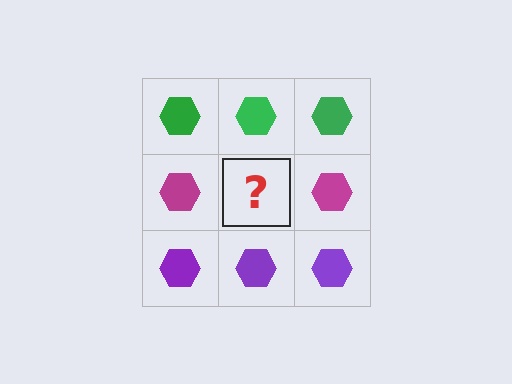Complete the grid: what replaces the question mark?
The question mark should be replaced with a magenta hexagon.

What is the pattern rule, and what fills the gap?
The rule is that each row has a consistent color. The gap should be filled with a magenta hexagon.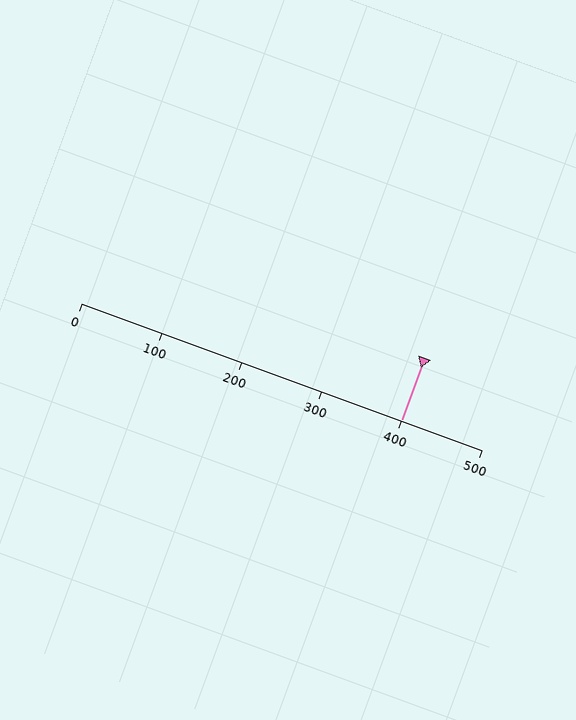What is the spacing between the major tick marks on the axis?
The major ticks are spaced 100 apart.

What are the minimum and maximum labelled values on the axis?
The axis runs from 0 to 500.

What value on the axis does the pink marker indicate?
The marker indicates approximately 400.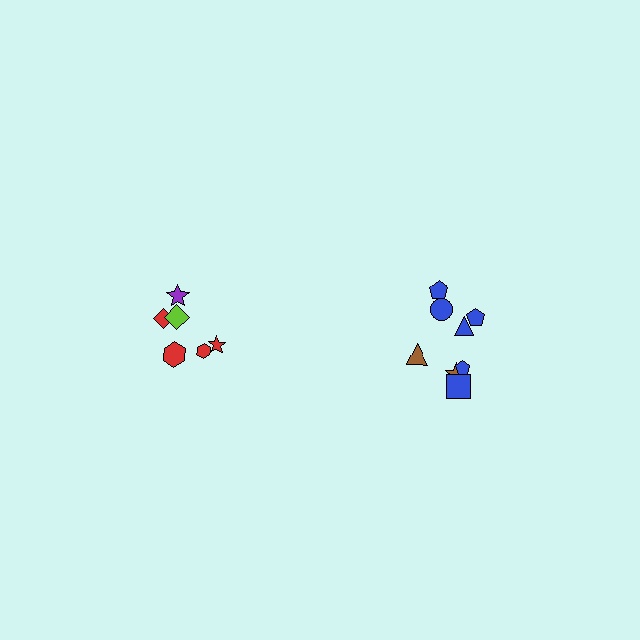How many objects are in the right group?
There are 8 objects.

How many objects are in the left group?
There are 6 objects.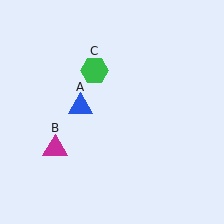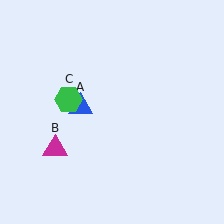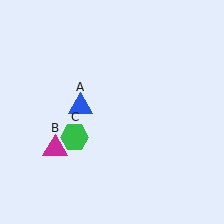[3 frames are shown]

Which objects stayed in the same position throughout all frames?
Blue triangle (object A) and magenta triangle (object B) remained stationary.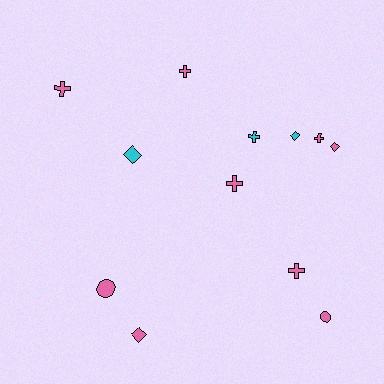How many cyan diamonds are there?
There are 2 cyan diamonds.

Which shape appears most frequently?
Cross, with 6 objects.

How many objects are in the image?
There are 12 objects.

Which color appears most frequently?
Pink, with 9 objects.